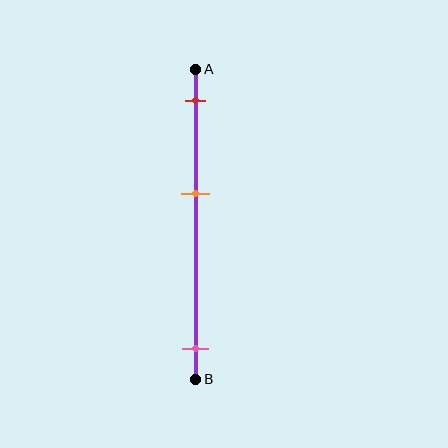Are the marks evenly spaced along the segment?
No, the marks are not evenly spaced.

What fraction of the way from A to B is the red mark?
The red mark is approximately 10% (0.1) of the way from A to B.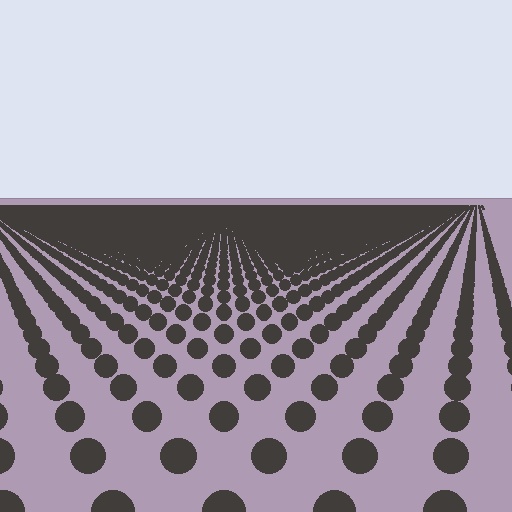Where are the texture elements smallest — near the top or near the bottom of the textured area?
Near the top.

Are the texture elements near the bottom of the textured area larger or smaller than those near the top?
Larger. Near the bottom, elements are closer to the viewer and appear at a bigger on-screen size.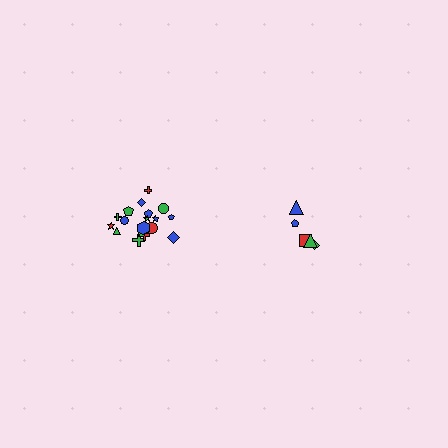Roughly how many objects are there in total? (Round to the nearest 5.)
Roughly 25 objects in total.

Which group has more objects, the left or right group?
The left group.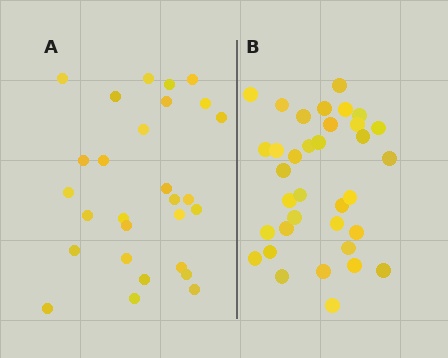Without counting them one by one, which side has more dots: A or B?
Region B (the right region) has more dots.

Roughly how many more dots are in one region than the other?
Region B has roughly 8 or so more dots than region A.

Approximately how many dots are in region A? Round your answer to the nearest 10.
About 30 dots. (The exact count is 28, which rounds to 30.)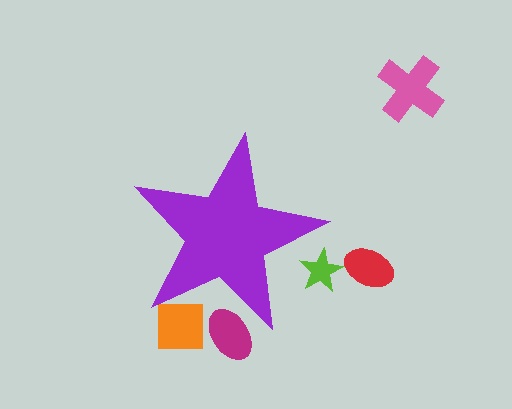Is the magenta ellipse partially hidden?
Yes, the magenta ellipse is partially hidden behind the purple star.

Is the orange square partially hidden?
Yes, the orange square is partially hidden behind the purple star.